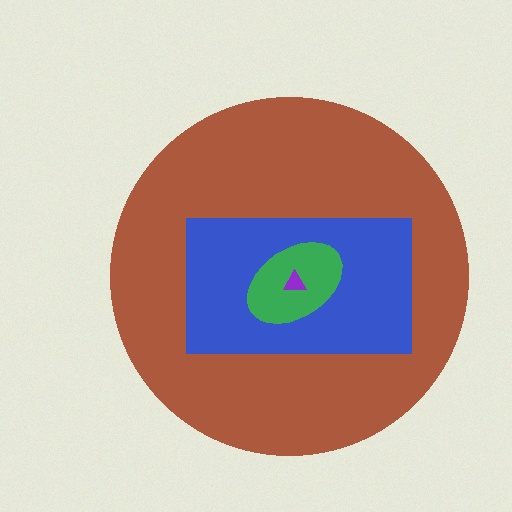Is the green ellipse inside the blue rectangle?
Yes.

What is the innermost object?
The purple triangle.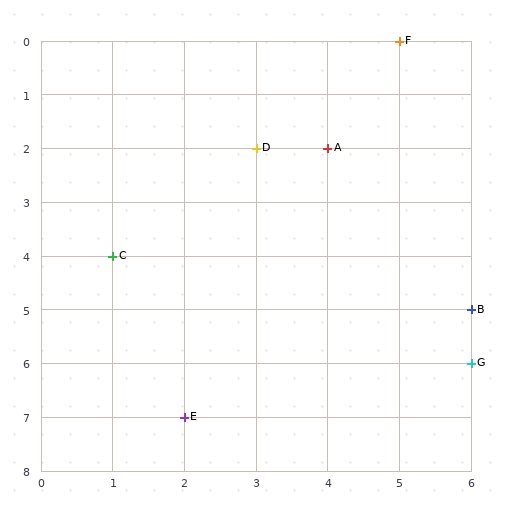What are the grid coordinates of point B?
Point B is at grid coordinates (6, 5).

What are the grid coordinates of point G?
Point G is at grid coordinates (6, 6).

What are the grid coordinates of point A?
Point A is at grid coordinates (4, 2).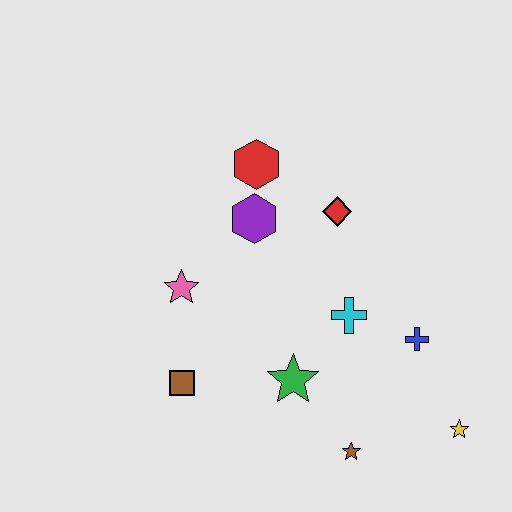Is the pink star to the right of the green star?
No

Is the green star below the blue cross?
Yes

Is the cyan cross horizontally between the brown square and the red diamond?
No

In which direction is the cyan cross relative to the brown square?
The cyan cross is to the right of the brown square.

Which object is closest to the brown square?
The pink star is closest to the brown square.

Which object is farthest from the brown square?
The yellow star is farthest from the brown square.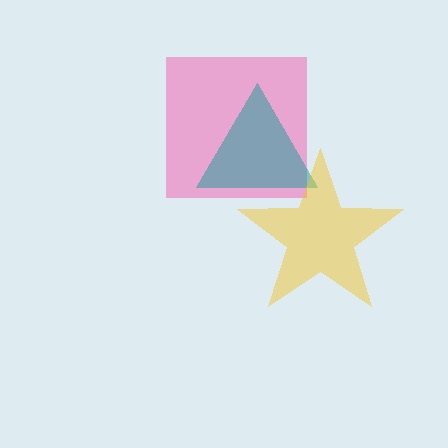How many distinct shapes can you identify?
There are 3 distinct shapes: a pink square, a teal triangle, a yellow star.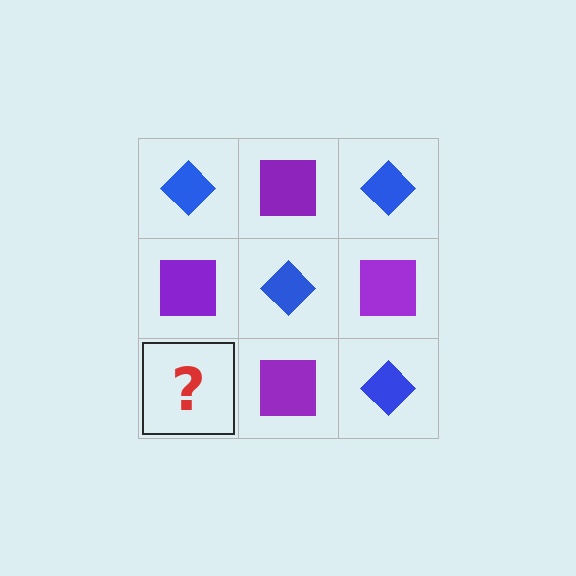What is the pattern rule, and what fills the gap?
The rule is that it alternates blue diamond and purple square in a checkerboard pattern. The gap should be filled with a blue diamond.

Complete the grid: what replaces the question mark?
The question mark should be replaced with a blue diamond.